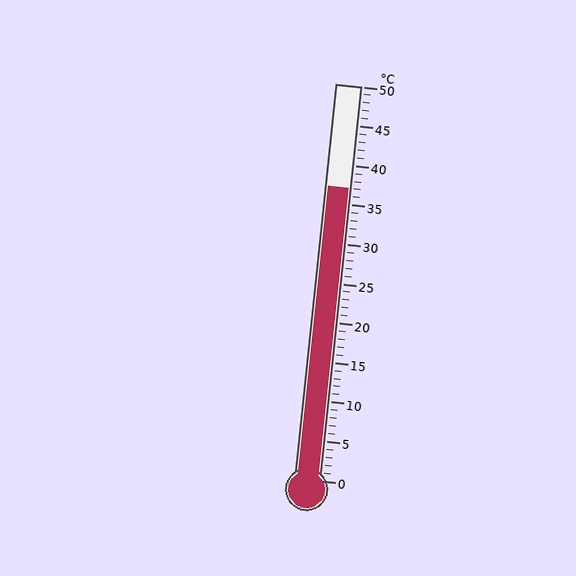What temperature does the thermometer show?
The thermometer shows approximately 37°C.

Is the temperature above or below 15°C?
The temperature is above 15°C.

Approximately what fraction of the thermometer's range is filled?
The thermometer is filled to approximately 75% of its range.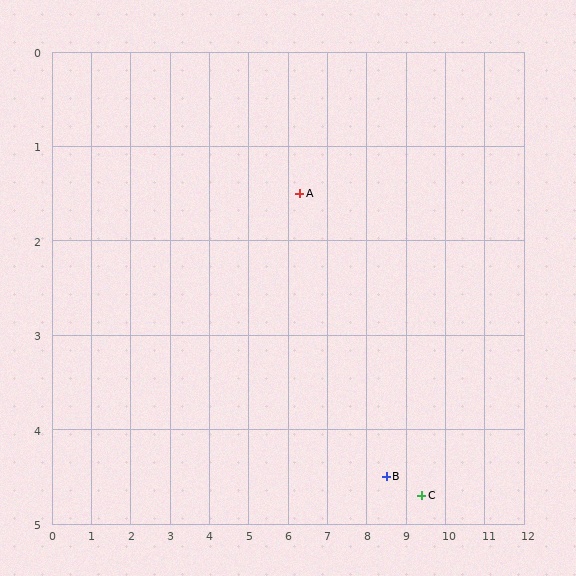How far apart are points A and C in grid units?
Points A and C are about 4.5 grid units apart.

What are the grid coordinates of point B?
Point B is at approximately (8.5, 4.5).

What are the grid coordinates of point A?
Point A is at approximately (6.3, 1.5).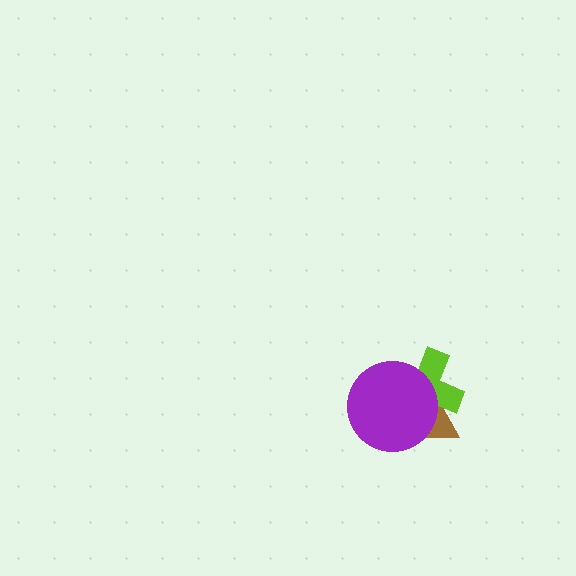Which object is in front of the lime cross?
The purple circle is in front of the lime cross.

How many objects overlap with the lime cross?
2 objects overlap with the lime cross.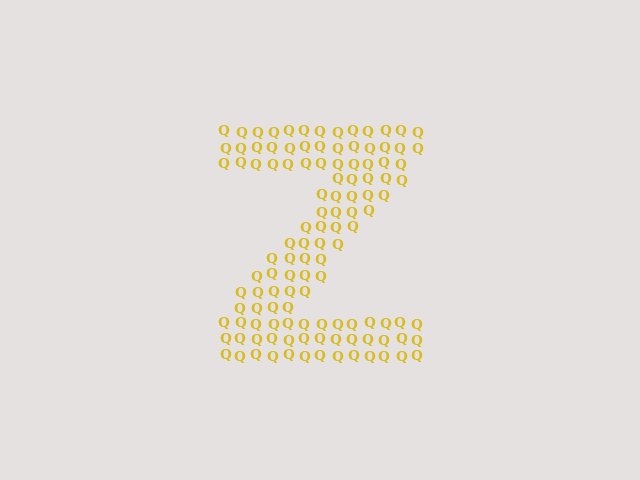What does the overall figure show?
The overall figure shows the letter Z.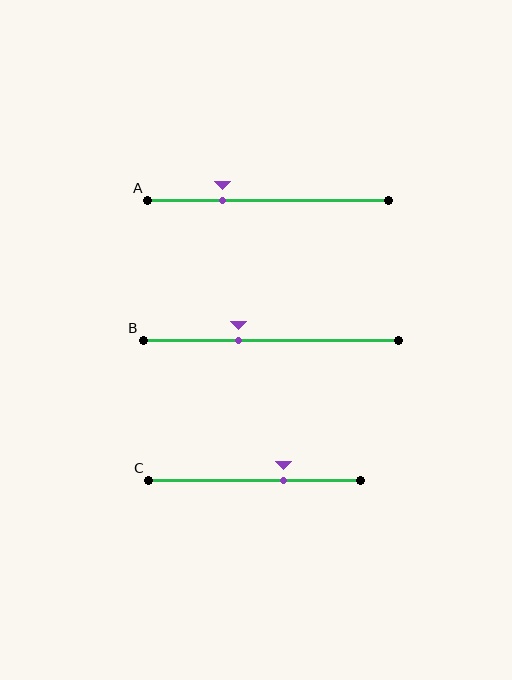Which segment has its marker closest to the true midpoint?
Segment B has its marker closest to the true midpoint.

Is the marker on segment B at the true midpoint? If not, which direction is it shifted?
No, the marker on segment B is shifted to the left by about 13% of the segment length.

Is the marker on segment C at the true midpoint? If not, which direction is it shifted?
No, the marker on segment C is shifted to the right by about 14% of the segment length.